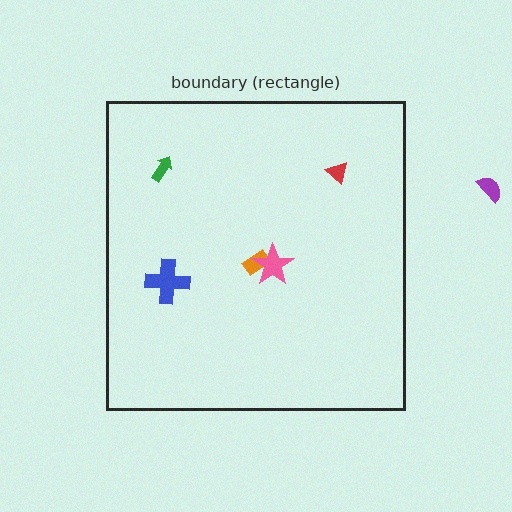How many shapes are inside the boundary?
5 inside, 1 outside.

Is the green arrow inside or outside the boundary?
Inside.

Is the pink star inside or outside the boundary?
Inside.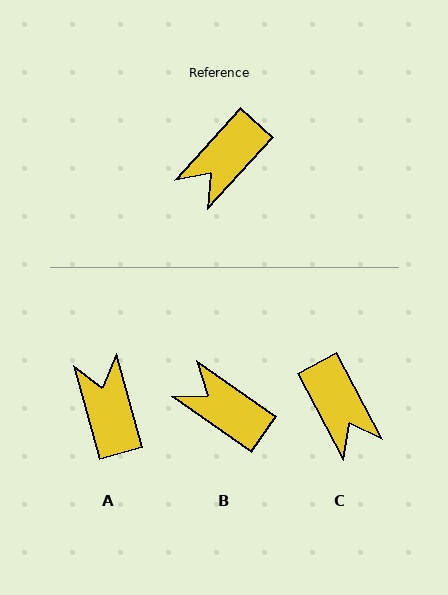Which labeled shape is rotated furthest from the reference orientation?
A, about 122 degrees away.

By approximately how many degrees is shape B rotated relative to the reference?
Approximately 82 degrees clockwise.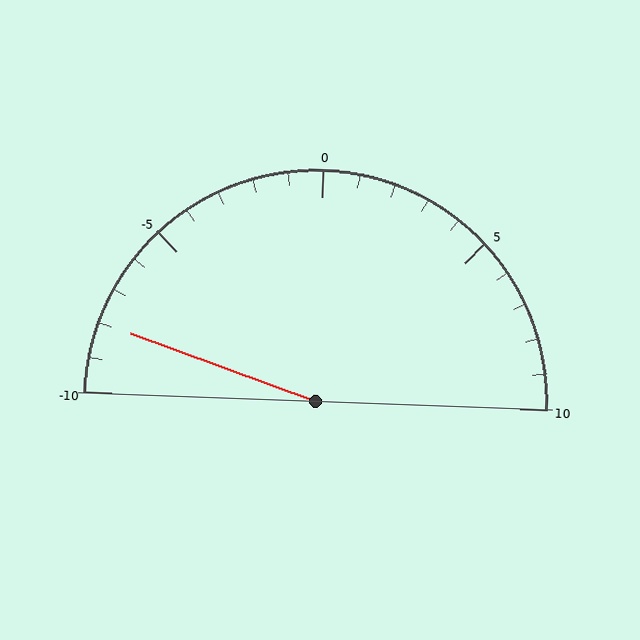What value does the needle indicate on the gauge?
The needle indicates approximately -8.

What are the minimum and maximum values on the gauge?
The gauge ranges from -10 to 10.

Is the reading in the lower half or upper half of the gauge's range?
The reading is in the lower half of the range (-10 to 10).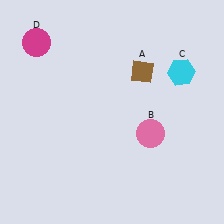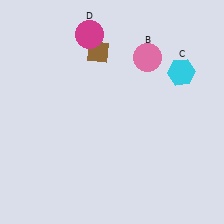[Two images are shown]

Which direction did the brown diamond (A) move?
The brown diamond (A) moved left.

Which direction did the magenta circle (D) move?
The magenta circle (D) moved right.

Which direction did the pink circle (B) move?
The pink circle (B) moved up.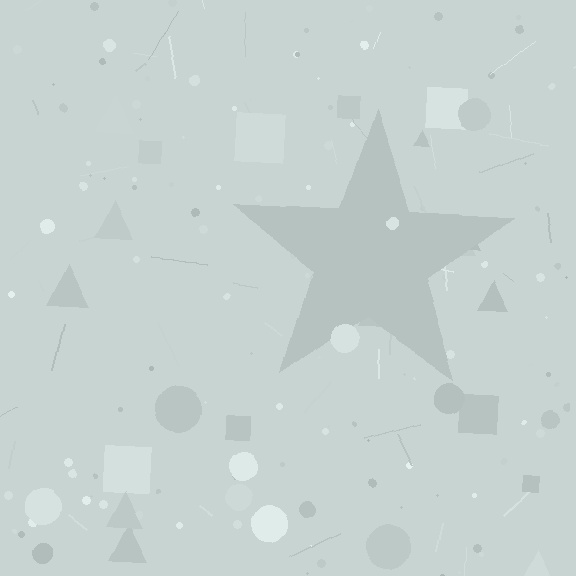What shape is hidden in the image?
A star is hidden in the image.